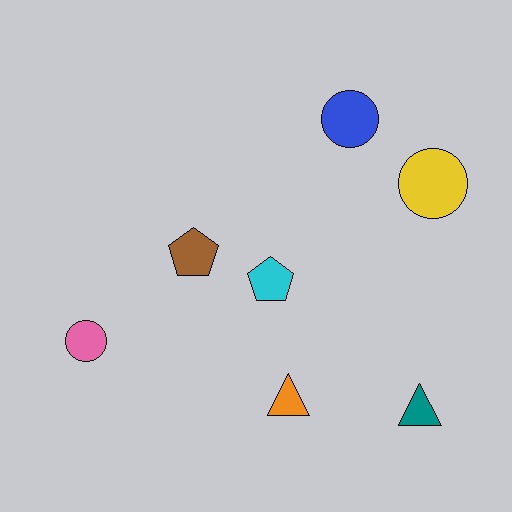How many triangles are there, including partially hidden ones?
There are 2 triangles.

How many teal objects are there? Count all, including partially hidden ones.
There is 1 teal object.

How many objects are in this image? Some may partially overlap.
There are 7 objects.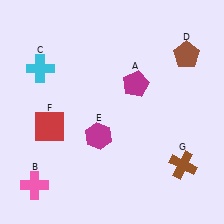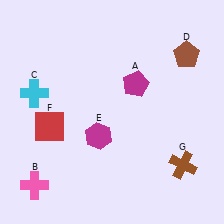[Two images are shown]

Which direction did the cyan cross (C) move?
The cyan cross (C) moved down.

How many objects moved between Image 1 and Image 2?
1 object moved between the two images.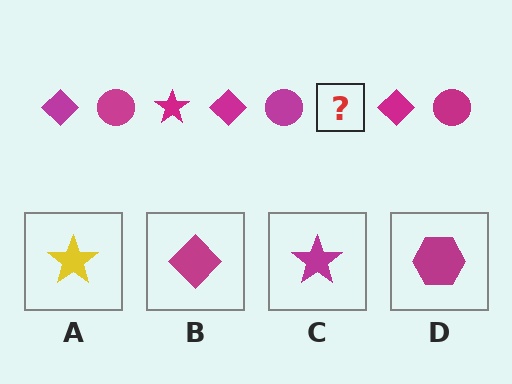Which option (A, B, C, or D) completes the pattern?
C.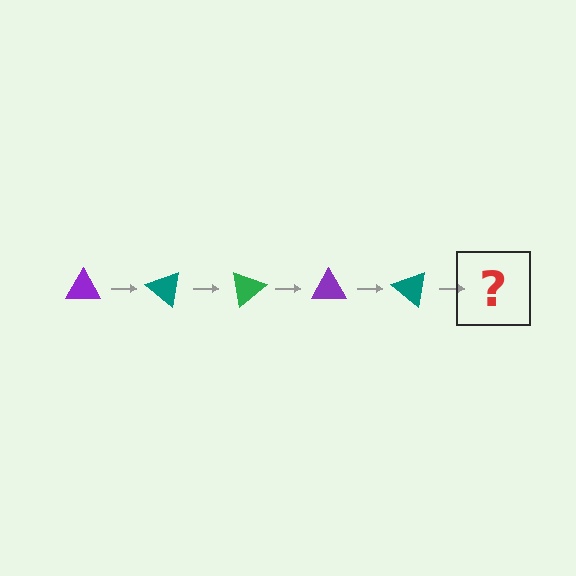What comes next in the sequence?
The next element should be a green triangle, rotated 200 degrees from the start.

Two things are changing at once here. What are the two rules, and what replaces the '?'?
The two rules are that it rotates 40 degrees each step and the color cycles through purple, teal, and green. The '?' should be a green triangle, rotated 200 degrees from the start.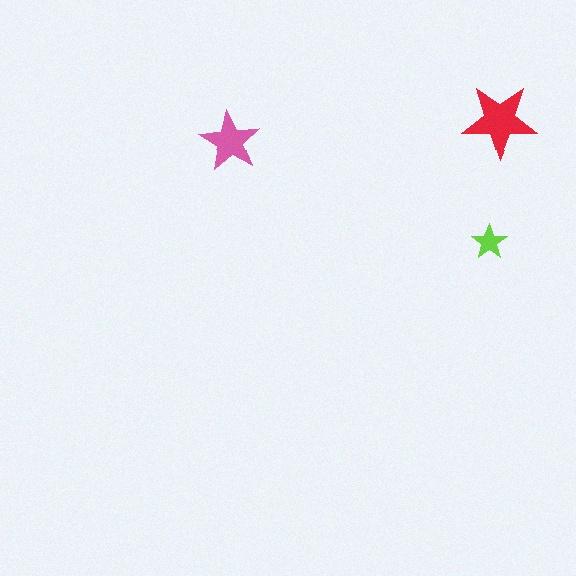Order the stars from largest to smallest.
the red one, the pink one, the lime one.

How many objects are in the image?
There are 3 objects in the image.